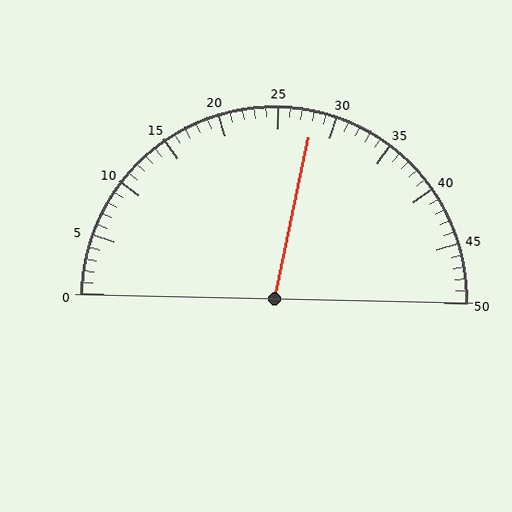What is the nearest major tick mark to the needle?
The nearest major tick mark is 30.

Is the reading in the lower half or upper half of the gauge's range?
The reading is in the upper half of the range (0 to 50).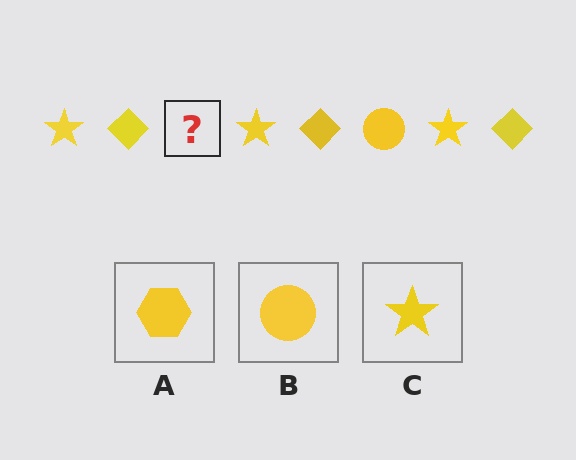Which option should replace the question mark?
Option B.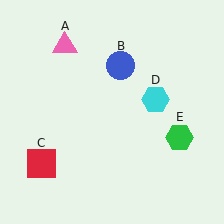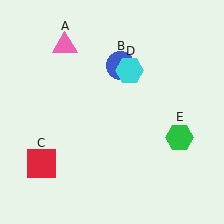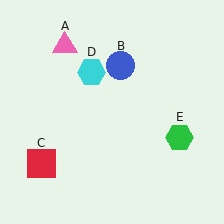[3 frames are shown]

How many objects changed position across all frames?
1 object changed position: cyan hexagon (object D).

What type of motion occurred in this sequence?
The cyan hexagon (object D) rotated counterclockwise around the center of the scene.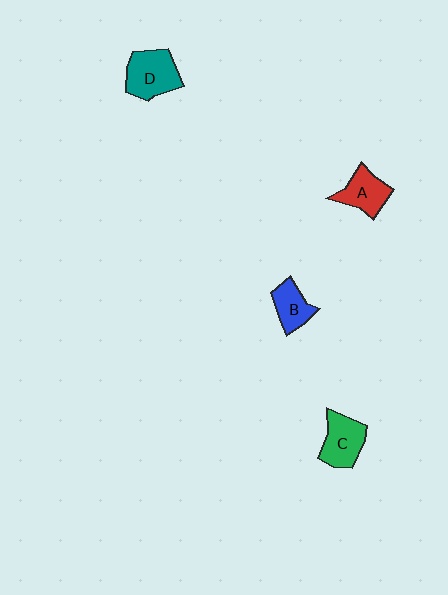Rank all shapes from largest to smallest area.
From largest to smallest: D (teal), C (green), A (red), B (blue).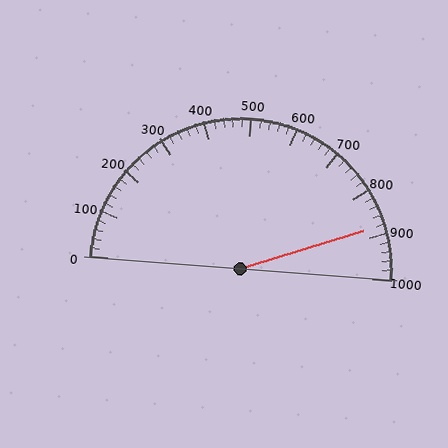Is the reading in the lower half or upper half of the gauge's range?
The reading is in the upper half of the range (0 to 1000).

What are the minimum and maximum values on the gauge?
The gauge ranges from 0 to 1000.